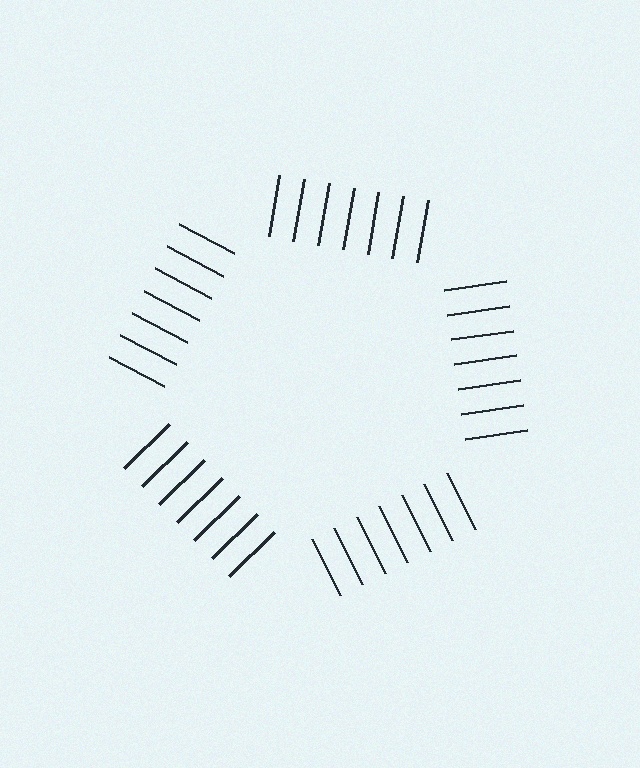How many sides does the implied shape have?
5 sides — the line-ends trace a pentagon.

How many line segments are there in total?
35 — 7 along each of the 5 edges.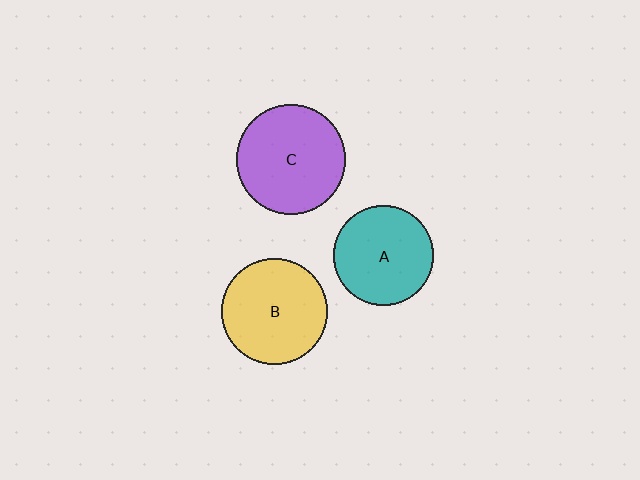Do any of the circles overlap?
No, none of the circles overlap.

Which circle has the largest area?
Circle C (purple).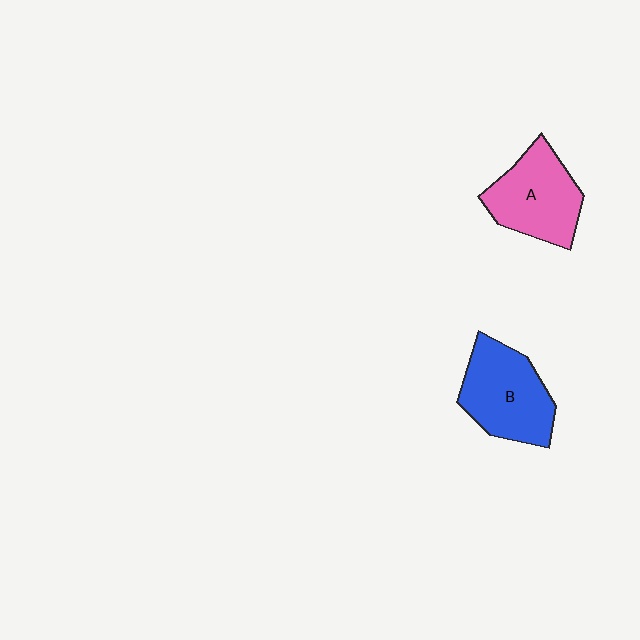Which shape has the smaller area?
Shape A (pink).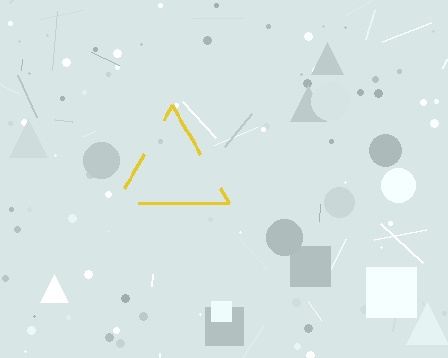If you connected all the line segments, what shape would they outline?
They would outline a triangle.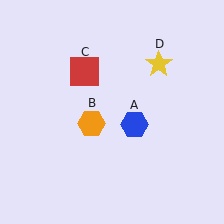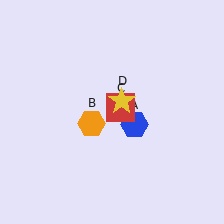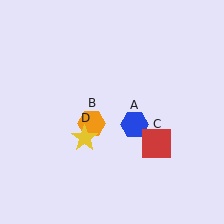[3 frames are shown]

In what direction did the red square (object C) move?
The red square (object C) moved down and to the right.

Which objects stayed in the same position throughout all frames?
Blue hexagon (object A) and orange hexagon (object B) remained stationary.